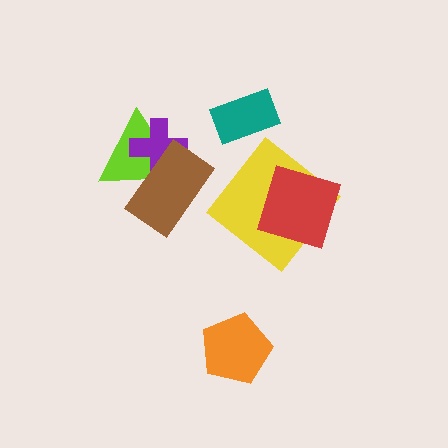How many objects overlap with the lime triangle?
2 objects overlap with the lime triangle.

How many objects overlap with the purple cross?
2 objects overlap with the purple cross.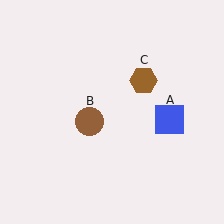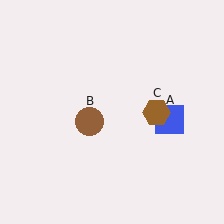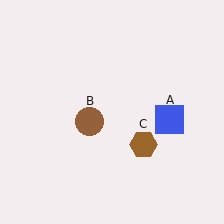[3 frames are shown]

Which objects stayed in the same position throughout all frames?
Blue square (object A) and brown circle (object B) remained stationary.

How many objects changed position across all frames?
1 object changed position: brown hexagon (object C).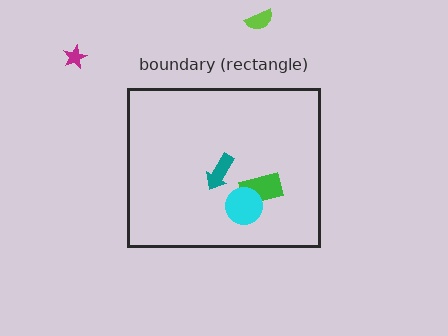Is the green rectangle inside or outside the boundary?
Inside.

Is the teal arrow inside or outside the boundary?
Inside.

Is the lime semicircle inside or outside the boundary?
Outside.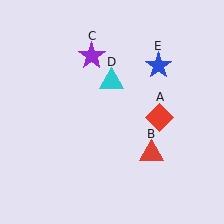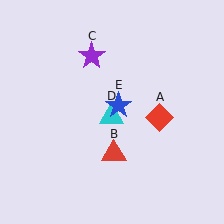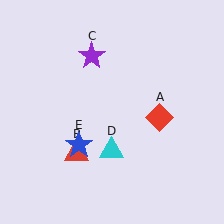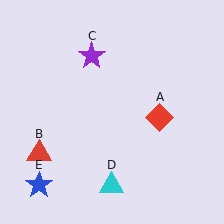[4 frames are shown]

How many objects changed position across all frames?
3 objects changed position: red triangle (object B), cyan triangle (object D), blue star (object E).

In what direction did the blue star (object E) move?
The blue star (object E) moved down and to the left.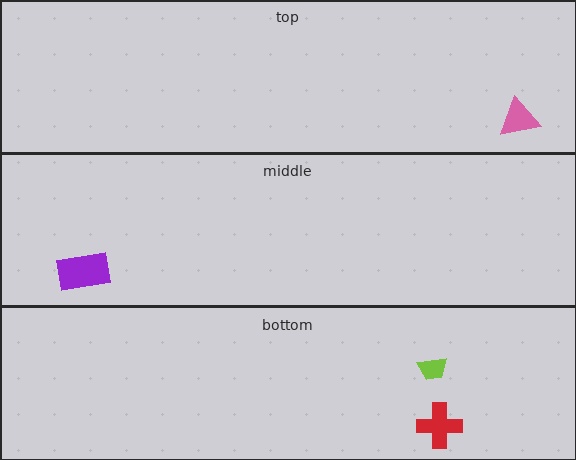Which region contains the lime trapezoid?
The bottom region.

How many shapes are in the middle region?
1.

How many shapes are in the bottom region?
2.